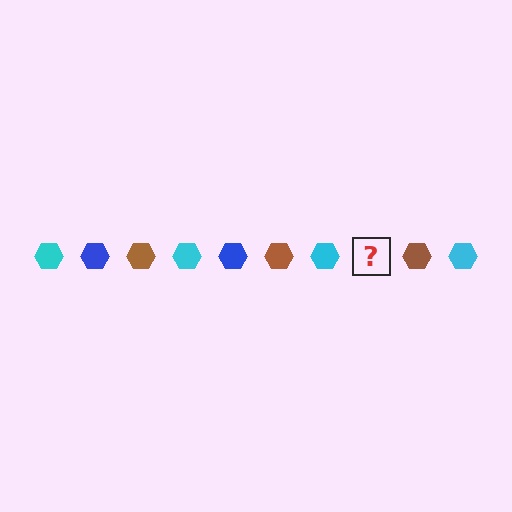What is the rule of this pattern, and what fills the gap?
The rule is that the pattern cycles through cyan, blue, brown hexagons. The gap should be filled with a blue hexagon.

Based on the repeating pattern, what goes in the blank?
The blank should be a blue hexagon.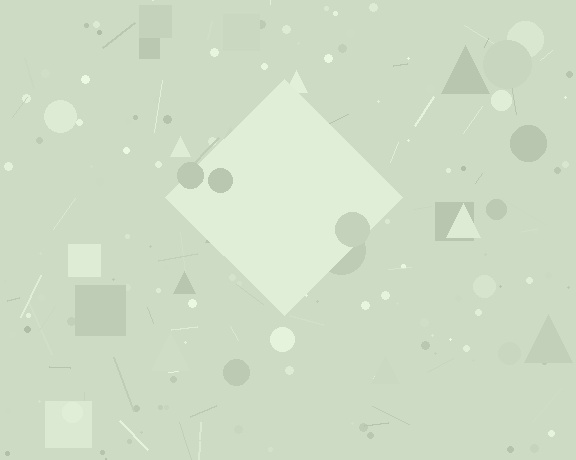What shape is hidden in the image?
A diamond is hidden in the image.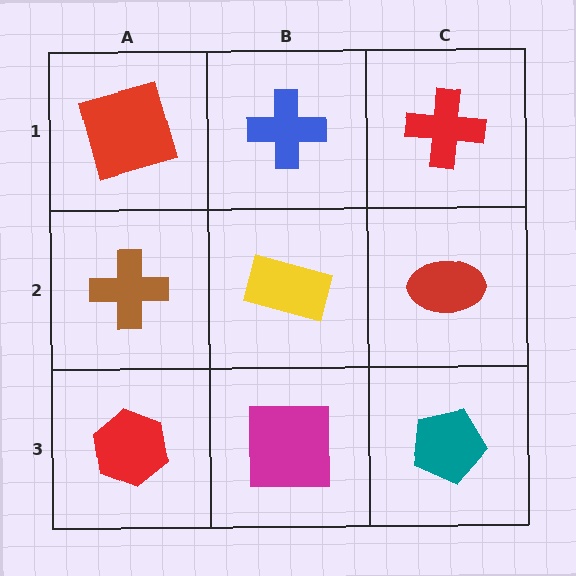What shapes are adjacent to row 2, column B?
A blue cross (row 1, column B), a magenta square (row 3, column B), a brown cross (row 2, column A), a red ellipse (row 2, column C).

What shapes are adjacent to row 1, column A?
A brown cross (row 2, column A), a blue cross (row 1, column B).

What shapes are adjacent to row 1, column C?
A red ellipse (row 2, column C), a blue cross (row 1, column B).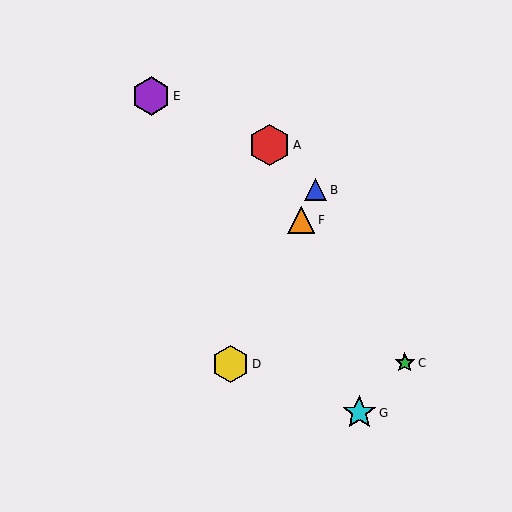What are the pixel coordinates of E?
Object E is at (151, 96).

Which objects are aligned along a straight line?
Objects B, D, F are aligned along a straight line.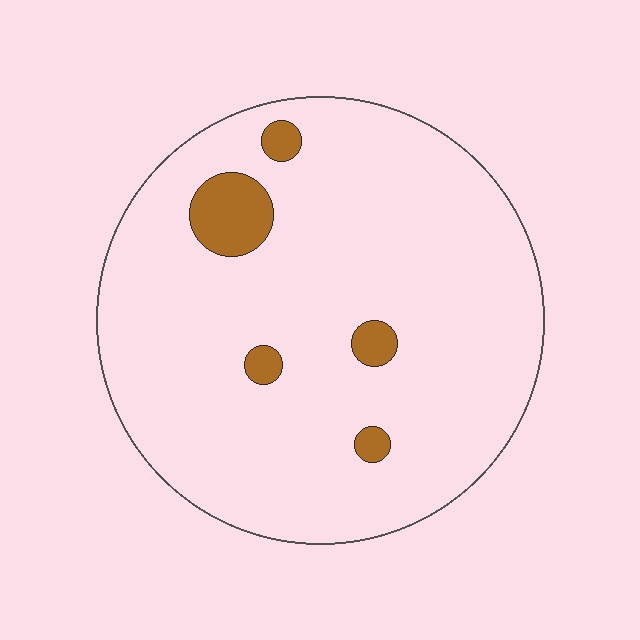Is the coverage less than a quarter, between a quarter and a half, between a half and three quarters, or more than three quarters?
Less than a quarter.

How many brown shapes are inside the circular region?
5.